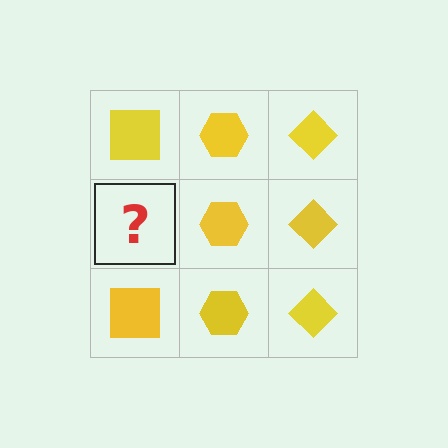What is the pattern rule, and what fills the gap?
The rule is that each column has a consistent shape. The gap should be filled with a yellow square.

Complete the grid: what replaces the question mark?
The question mark should be replaced with a yellow square.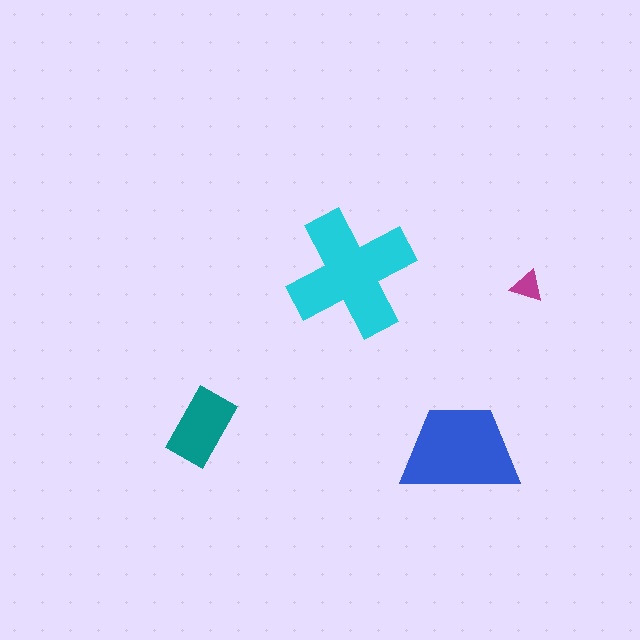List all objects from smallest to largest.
The magenta triangle, the teal rectangle, the blue trapezoid, the cyan cross.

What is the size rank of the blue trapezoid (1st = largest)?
2nd.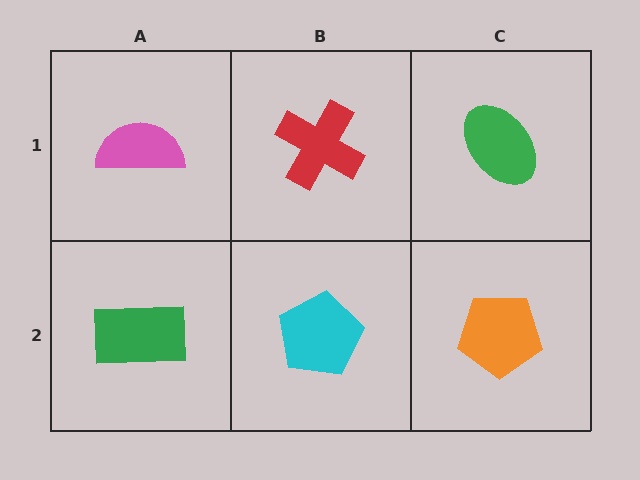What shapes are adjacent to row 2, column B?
A red cross (row 1, column B), a green rectangle (row 2, column A), an orange pentagon (row 2, column C).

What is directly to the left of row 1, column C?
A red cross.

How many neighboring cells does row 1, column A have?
2.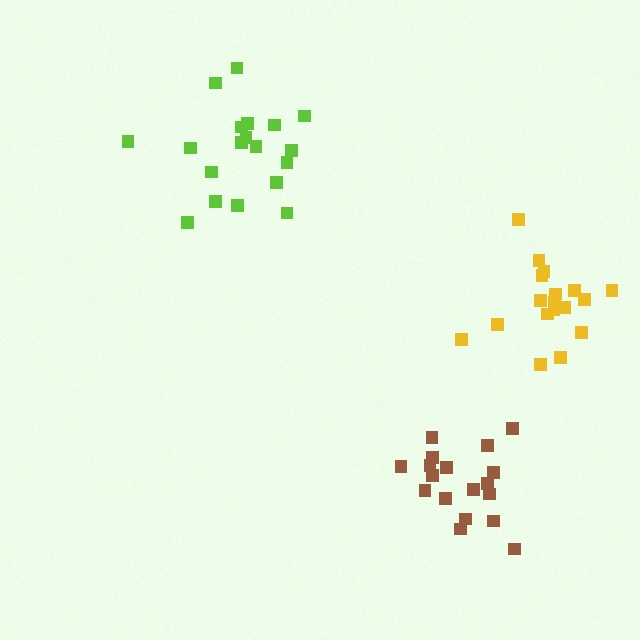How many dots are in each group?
Group 1: 19 dots, Group 2: 18 dots, Group 3: 18 dots (55 total).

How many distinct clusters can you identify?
There are 3 distinct clusters.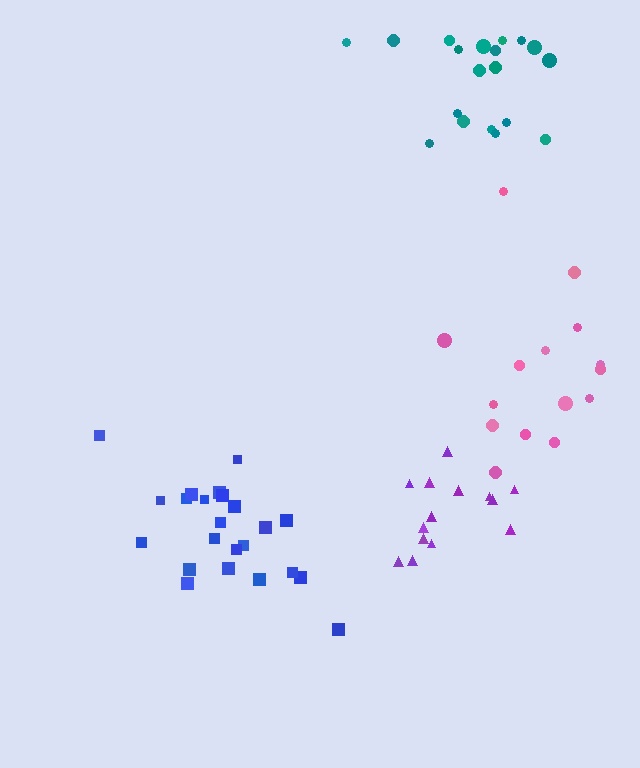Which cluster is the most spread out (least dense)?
Pink.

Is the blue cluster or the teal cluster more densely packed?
Blue.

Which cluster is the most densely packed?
Purple.